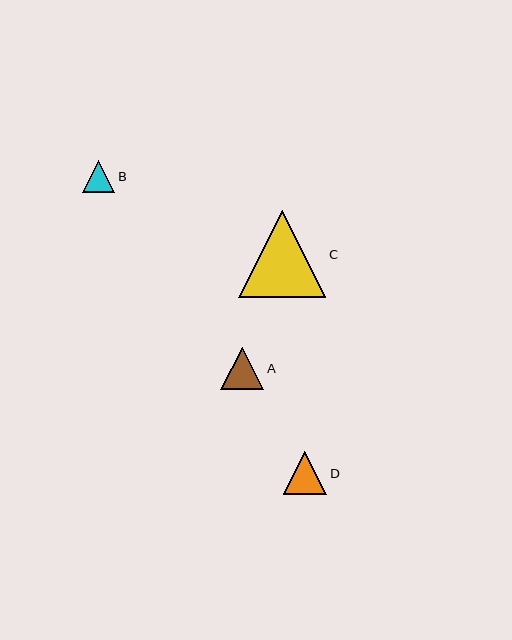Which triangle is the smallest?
Triangle B is the smallest with a size of approximately 32 pixels.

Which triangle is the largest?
Triangle C is the largest with a size of approximately 87 pixels.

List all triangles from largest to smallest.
From largest to smallest: C, D, A, B.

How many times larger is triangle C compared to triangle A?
Triangle C is approximately 2.0 times the size of triangle A.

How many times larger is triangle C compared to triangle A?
Triangle C is approximately 2.0 times the size of triangle A.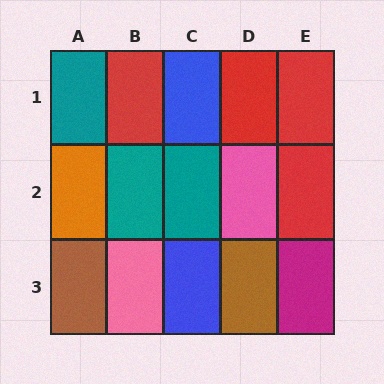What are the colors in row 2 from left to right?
Orange, teal, teal, pink, red.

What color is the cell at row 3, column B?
Pink.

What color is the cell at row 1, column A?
Teal.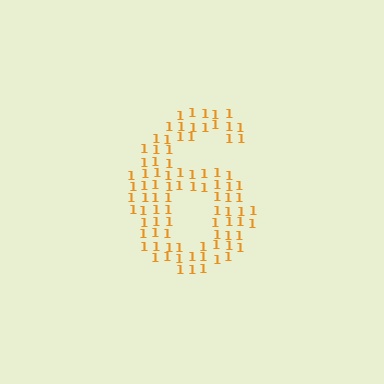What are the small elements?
The small elements are digit 1's.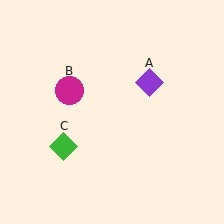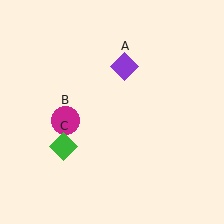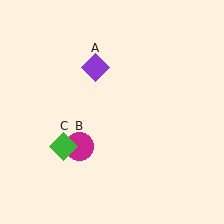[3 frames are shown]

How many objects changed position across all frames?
2 objects changed position: purple diamond (object A), magenta circle (object B).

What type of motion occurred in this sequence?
The purple diamond (object A), magenta circle (object B) rotated counterclockwise around the center of the scene.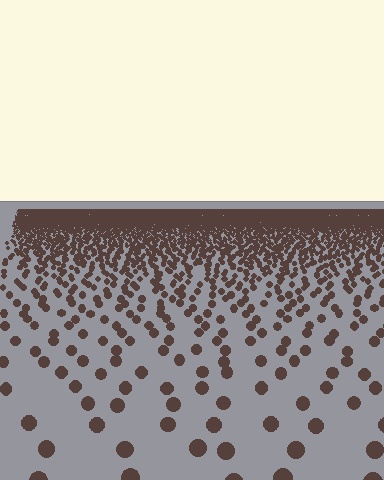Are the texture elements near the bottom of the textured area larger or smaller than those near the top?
Larger. Near the bottom, elements are closer to the viewer and appear at a bigger on-screen size.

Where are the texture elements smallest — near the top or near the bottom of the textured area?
Near the top.